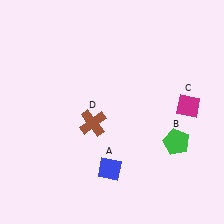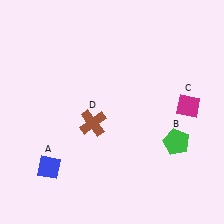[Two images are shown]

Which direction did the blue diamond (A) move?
The blue diamond (A) moved left.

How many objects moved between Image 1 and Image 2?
1 object moved between the two images.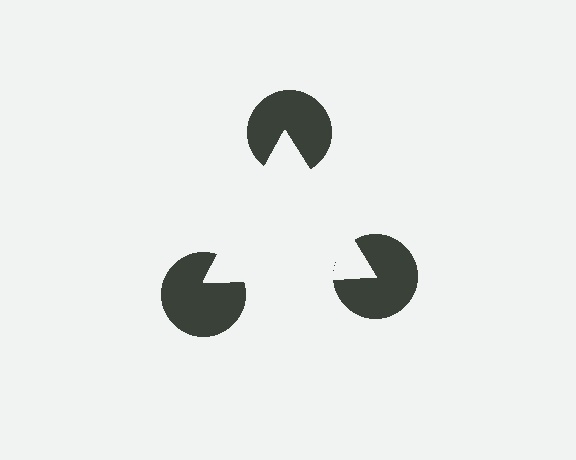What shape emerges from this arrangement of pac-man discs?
An illusory triangle — its edges are inferred from the aligned wedge cuts in the pac-man discs, not physically drawn.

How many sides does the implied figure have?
3 sides.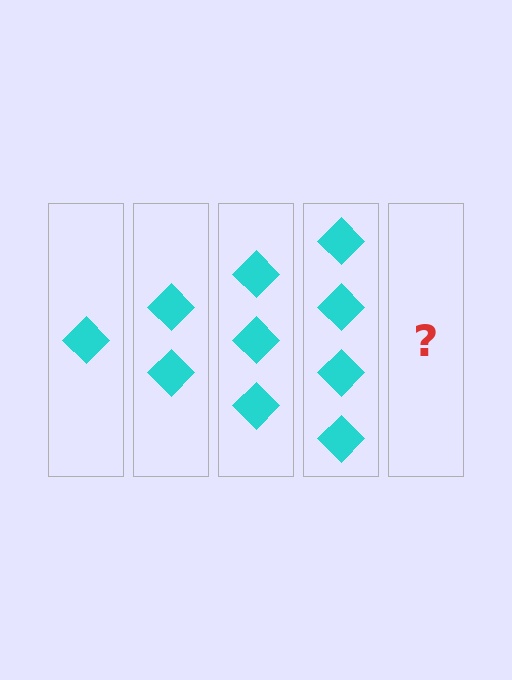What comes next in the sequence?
The next element should be 5 diamonds.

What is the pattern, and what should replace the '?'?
The pattern is that each step adds one more diamond. The '?' should be 5 diamonds.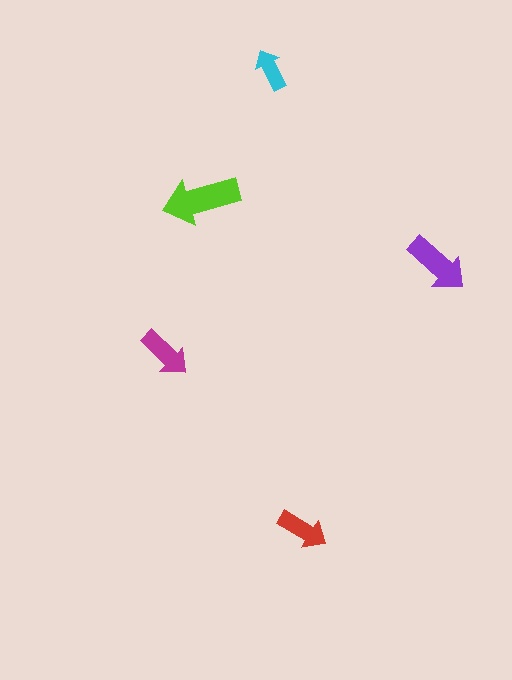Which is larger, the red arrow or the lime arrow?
The lime one.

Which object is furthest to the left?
The magenta arrow is leftmost.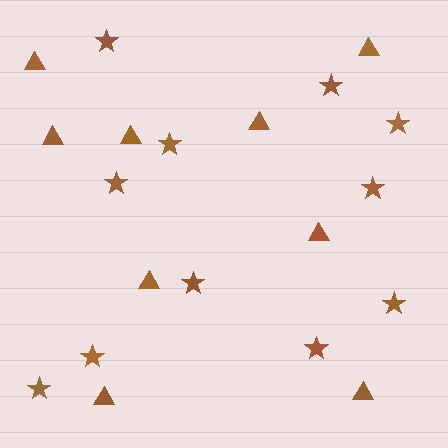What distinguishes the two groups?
There are 2 groups: one group of stars (11) and one group of triangles (9).